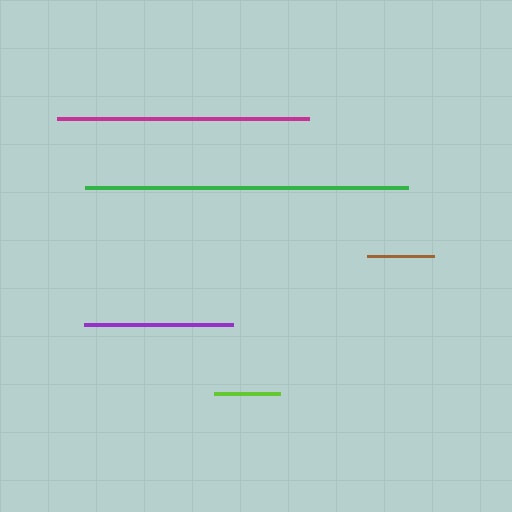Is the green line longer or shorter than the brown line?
The green line is longer than the brown line.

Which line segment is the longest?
The green line is the longest at approximately 323 pixels.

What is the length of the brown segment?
The brown segment is approximately 67 pixels long.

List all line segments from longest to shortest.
From longest to shortest: green, magenta, purple, brown, lime.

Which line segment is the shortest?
The lime line is the shortest at approximately 65 pixels.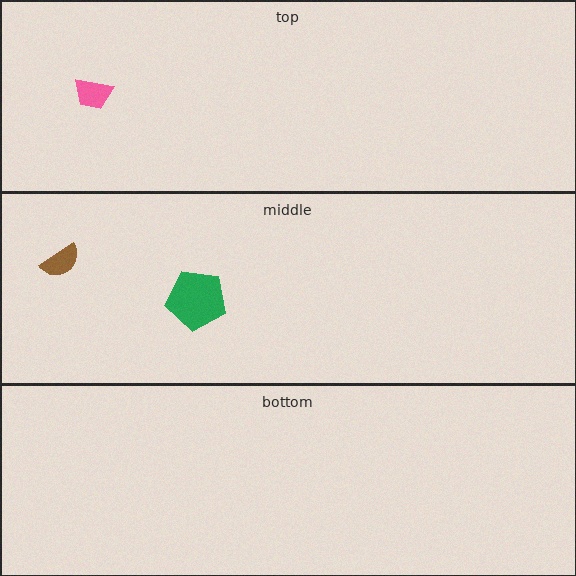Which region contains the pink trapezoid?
The top region.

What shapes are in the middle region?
The green pentagon, the brown semicircle.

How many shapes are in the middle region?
2.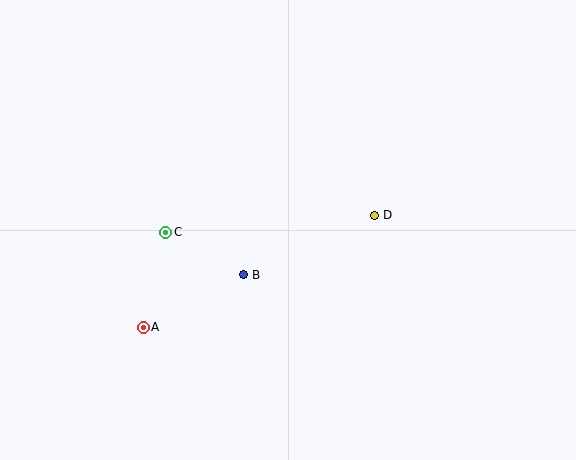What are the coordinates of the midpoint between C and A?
The midpoint between C and A is at (155, 280).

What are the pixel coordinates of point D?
Point D is at (375, 215).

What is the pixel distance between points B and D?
The distance between B and D is 144 pixels.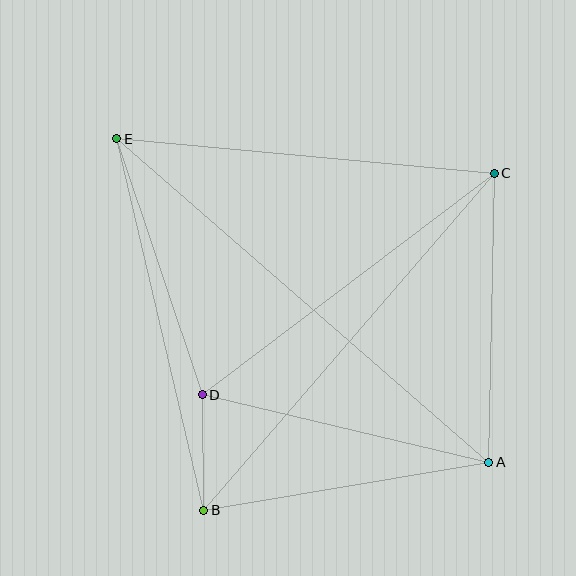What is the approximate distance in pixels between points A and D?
The distance between A and D is approximately 294 pixels.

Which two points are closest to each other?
Points B and D are closest to each other.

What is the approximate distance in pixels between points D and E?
The distance between D and E is approximately 270 pixels.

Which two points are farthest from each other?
Points A and E are farthest from each other.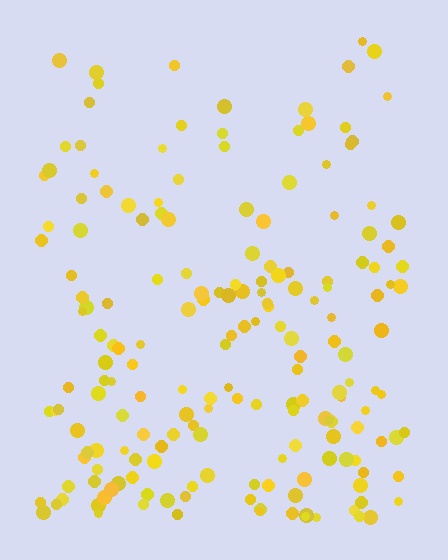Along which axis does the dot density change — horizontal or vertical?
Vertical.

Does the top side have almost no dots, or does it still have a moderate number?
Still a moderate number, just noticeably fewer than the bottom.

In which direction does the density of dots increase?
From top to bottom, with the bottom side densest.